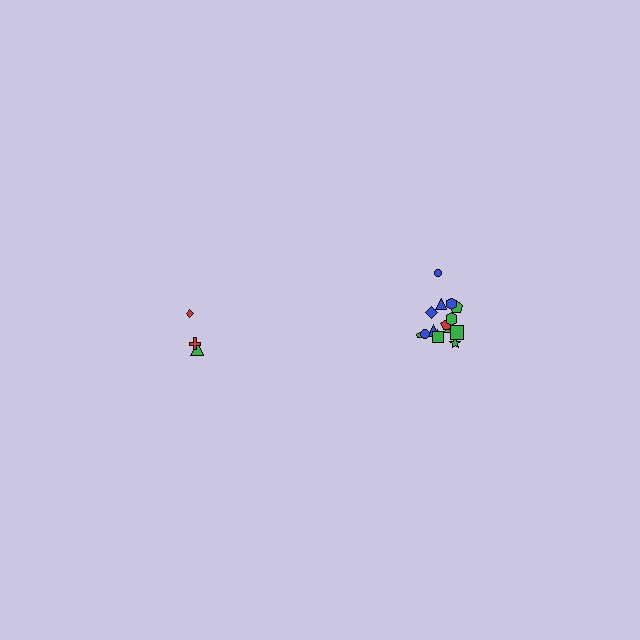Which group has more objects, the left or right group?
The right group.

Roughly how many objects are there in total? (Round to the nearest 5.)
Roughly 20 objects in total.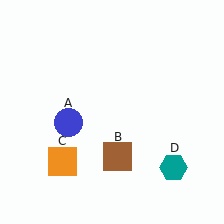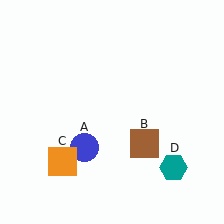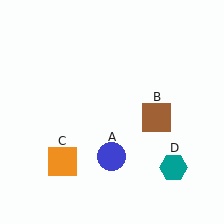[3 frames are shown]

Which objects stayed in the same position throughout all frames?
Orange square (object C) and teal hexagon (object D) remained stationary.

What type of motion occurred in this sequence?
The blue circle (object A), brown square (object B) rotated counterclockwise around the center of the scene.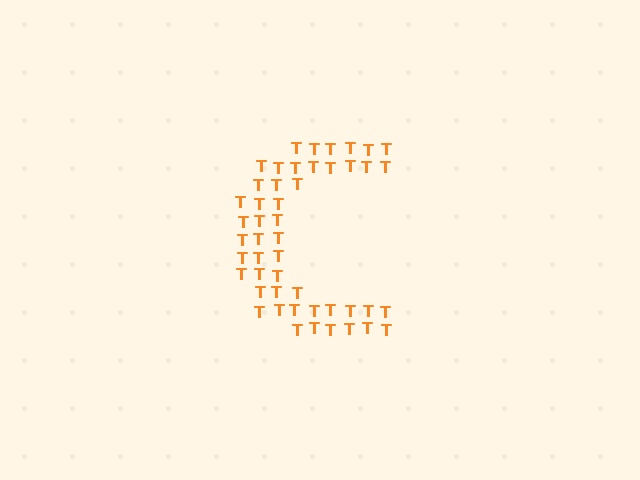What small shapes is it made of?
It is made of small letter T's.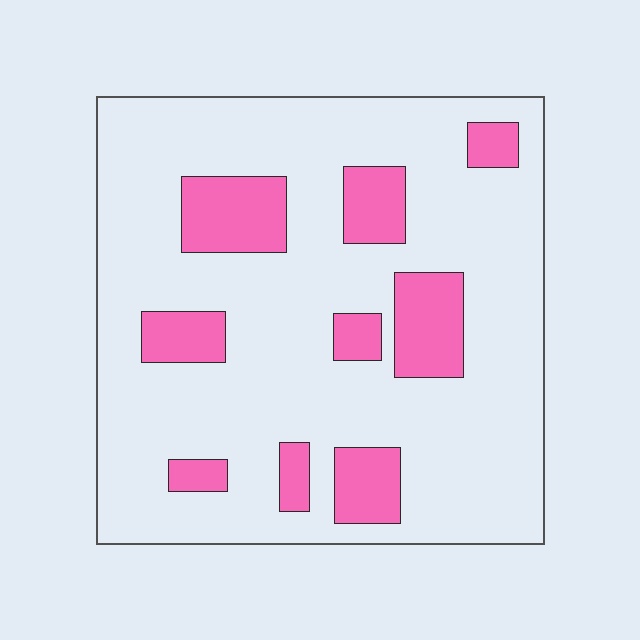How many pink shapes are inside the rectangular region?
9.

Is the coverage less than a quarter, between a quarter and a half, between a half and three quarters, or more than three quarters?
Less than a quarter.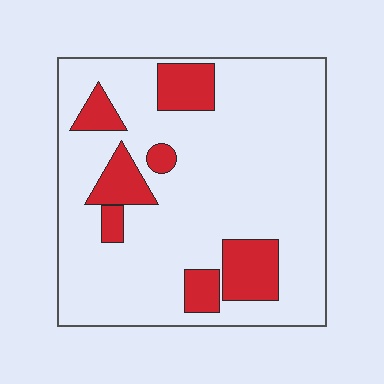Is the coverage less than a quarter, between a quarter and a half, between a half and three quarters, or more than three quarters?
Less than a quarter.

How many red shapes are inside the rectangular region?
7.